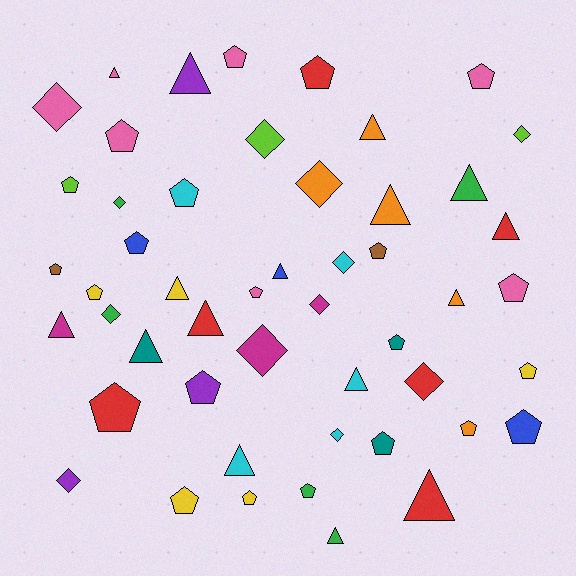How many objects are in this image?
There are 50 objects.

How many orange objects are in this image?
There are 5 orange objects.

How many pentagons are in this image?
There are 22 pentagons.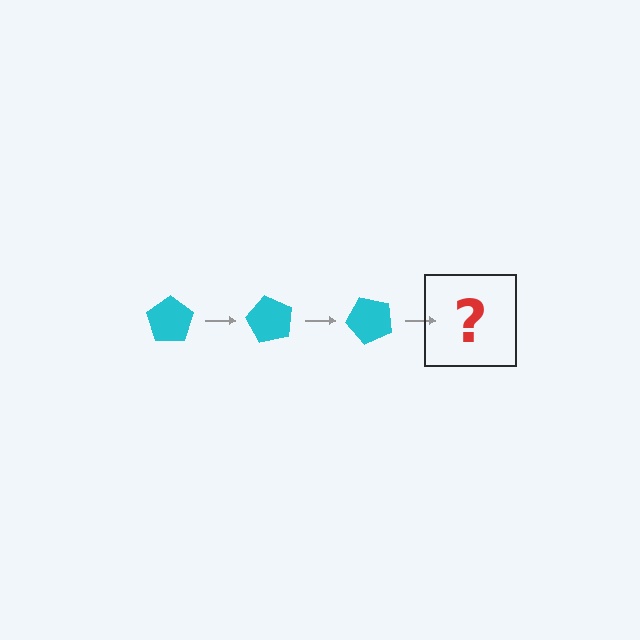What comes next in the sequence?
The next element should be a cyan pentagon rotated 180 degrees.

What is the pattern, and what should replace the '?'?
The pattern is that the pentagon rotates 60 degrees each step. The '?' should be a cyan pentagon rotated 180 degrees.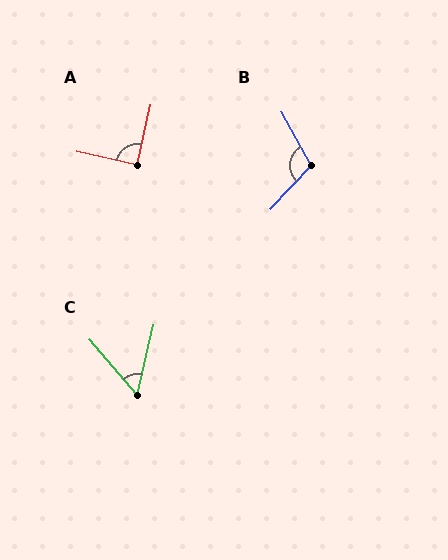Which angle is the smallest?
C, at approximately 53 degrees.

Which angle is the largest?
B, at approximately 109 degrees.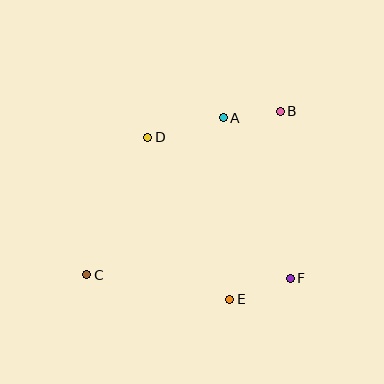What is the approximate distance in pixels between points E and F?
The distance between E and F is approximately 64 pixels.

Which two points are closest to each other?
Points A and B are closest to each other.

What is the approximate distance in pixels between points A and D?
The distance between A and D is approximately 78 pixels.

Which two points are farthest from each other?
Points B and C are farthest from each other.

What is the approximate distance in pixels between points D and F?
The distance between D and F is approximately 200 pixels.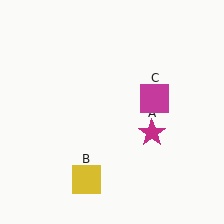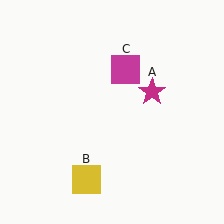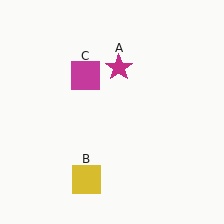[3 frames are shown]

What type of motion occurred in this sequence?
The magenta star (object A), magenta square (object C) rotated counterclockwise around the center of the scene.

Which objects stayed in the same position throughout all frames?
Yellow square (object B) remained stationary.